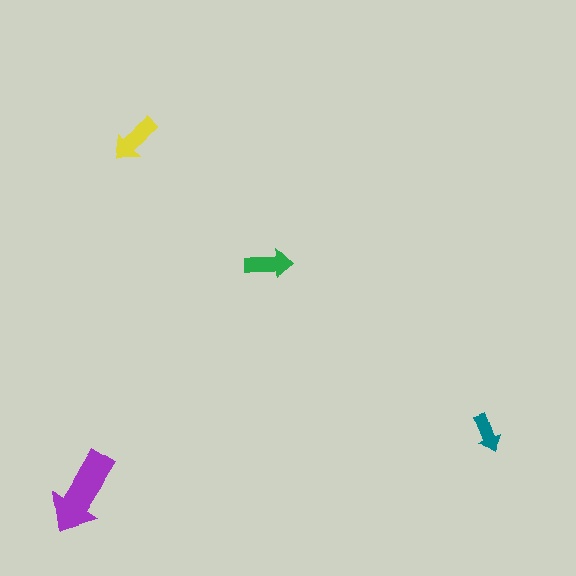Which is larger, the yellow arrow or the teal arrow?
The yellow one.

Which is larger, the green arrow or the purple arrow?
The purple one.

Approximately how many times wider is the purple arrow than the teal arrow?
About 2 times wider.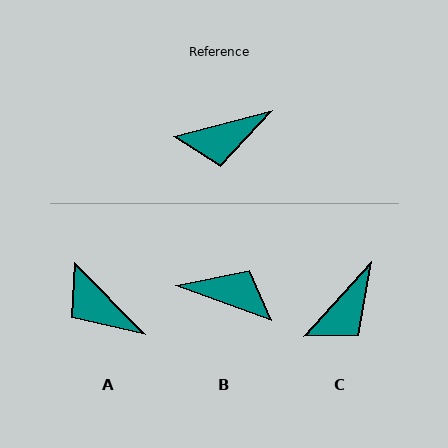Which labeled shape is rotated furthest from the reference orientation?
B, about 145 degrees away.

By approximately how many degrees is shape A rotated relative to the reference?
Approximately 60 degrees clockwise.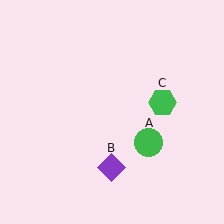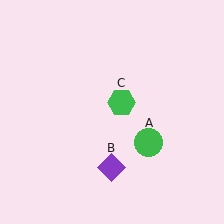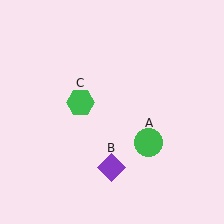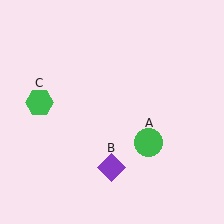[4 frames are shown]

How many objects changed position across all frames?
1 object changed position: green hexagon (object C).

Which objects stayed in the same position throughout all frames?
Green circle (object A) and purple diamond (object B) remained stationary.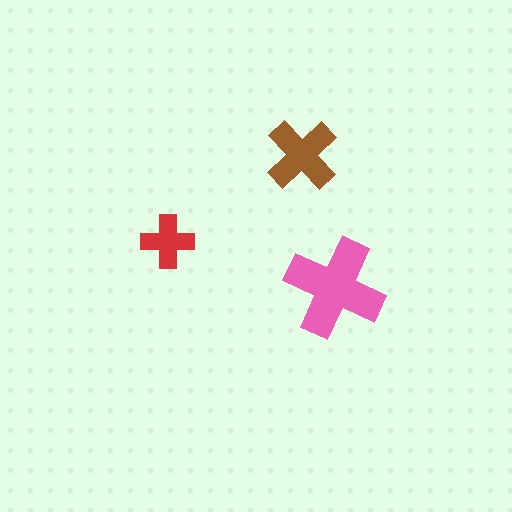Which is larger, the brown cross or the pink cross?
The pink one.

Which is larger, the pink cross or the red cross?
The pink one.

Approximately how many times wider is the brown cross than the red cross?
About 1.5 times wider.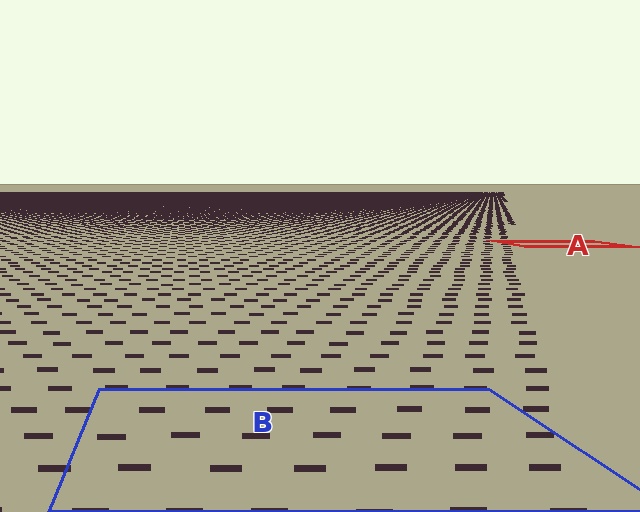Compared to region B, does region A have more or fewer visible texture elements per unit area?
Region A has more texture elements per unit area — they are packed more densely because it is farther away.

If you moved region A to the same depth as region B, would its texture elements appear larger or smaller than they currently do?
They would appear larger. At a closer depth, the same texture elements are projected at a bigger on-screen size.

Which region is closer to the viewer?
Region B is closer. The texture elements there are larger and more spread out.